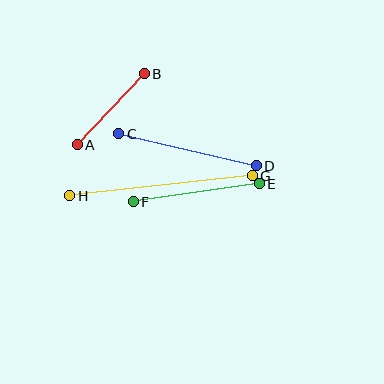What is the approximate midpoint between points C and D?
The midpoint is at approximately (188, 150) pixels.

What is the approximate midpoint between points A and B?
The midpoint is at approximately (111, 109) pixels.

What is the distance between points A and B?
The distance is approximately 98 pixels.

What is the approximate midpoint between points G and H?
The midpoint is at approximately (161, 186) pixels.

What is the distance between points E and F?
The distance is approximately 127 pixels.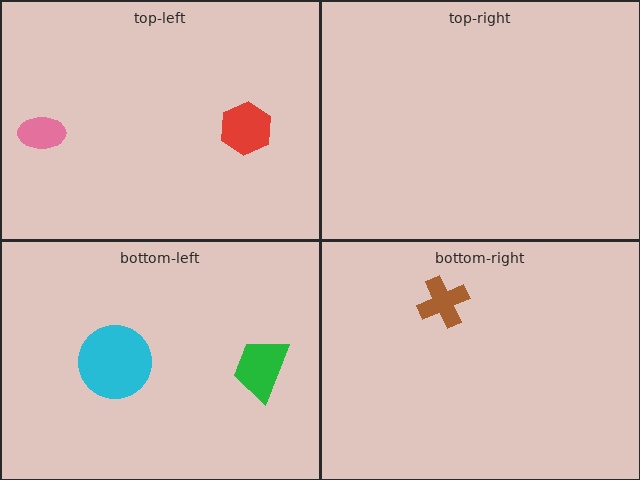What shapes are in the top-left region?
The red hexagon, the pink ellipse.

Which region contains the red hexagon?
The top-left region.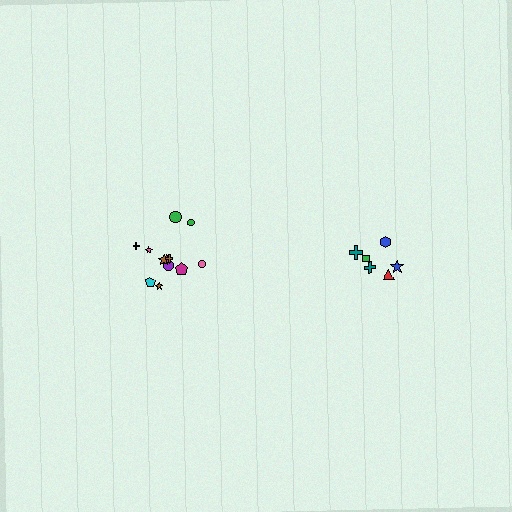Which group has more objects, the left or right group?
The left group.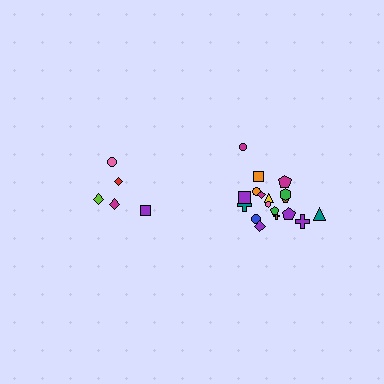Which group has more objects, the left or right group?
The right group.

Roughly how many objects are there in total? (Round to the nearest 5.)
Roughly 25 objects in total.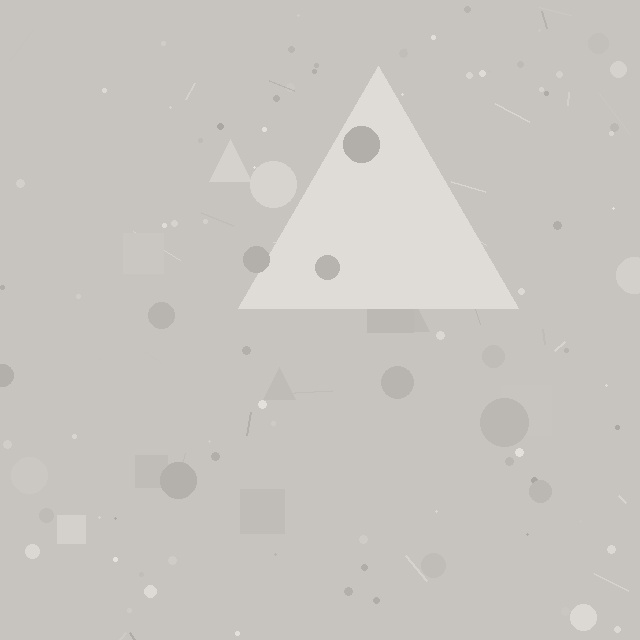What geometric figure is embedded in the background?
A triangle is embedded in the background.